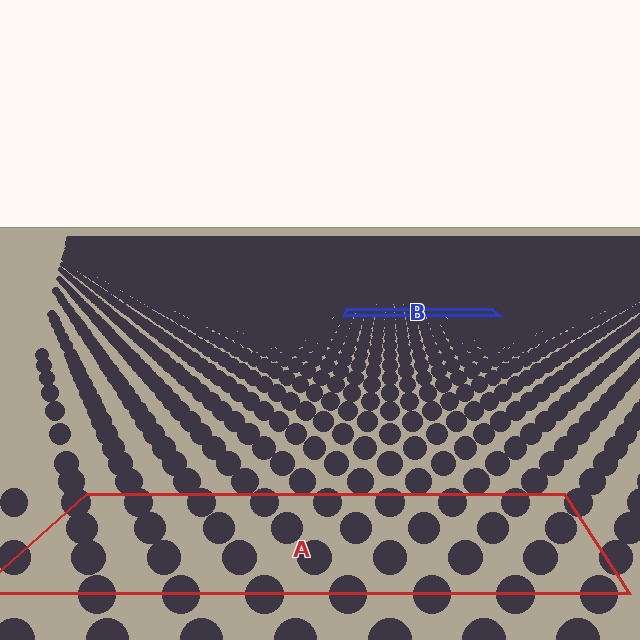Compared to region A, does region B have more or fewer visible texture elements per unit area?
Region B has more texture elements per unit area — they are packed more densely because it is farther away.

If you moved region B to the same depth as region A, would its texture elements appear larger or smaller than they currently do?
They would appear larger. At a closer depth, the same texture elements are projected at a bigger on-screen size.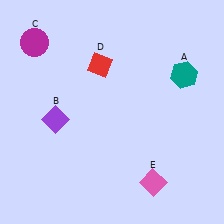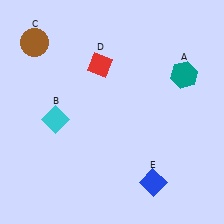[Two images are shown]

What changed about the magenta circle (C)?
In Image 1, C is magenta. In Image 2, it changed to brown.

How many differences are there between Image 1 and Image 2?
There are 3 differences between the two images.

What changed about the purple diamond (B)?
In Image 1, B is purple. In Image 2, it changed to cyan.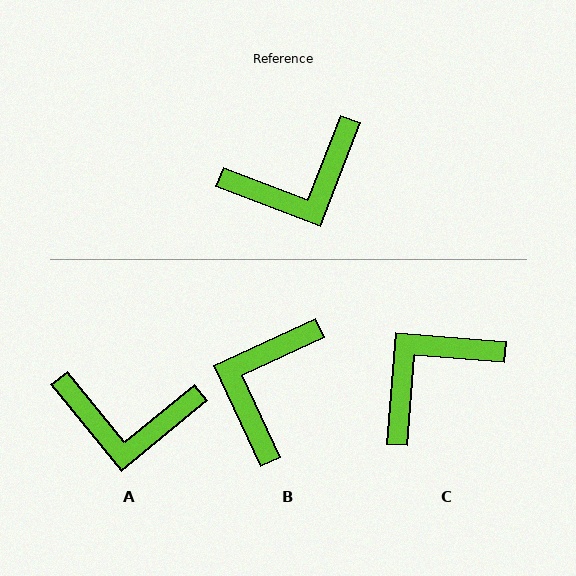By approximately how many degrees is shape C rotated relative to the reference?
Approximately 163 degrees clockwise.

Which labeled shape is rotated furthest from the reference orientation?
C, about 163 degrees away.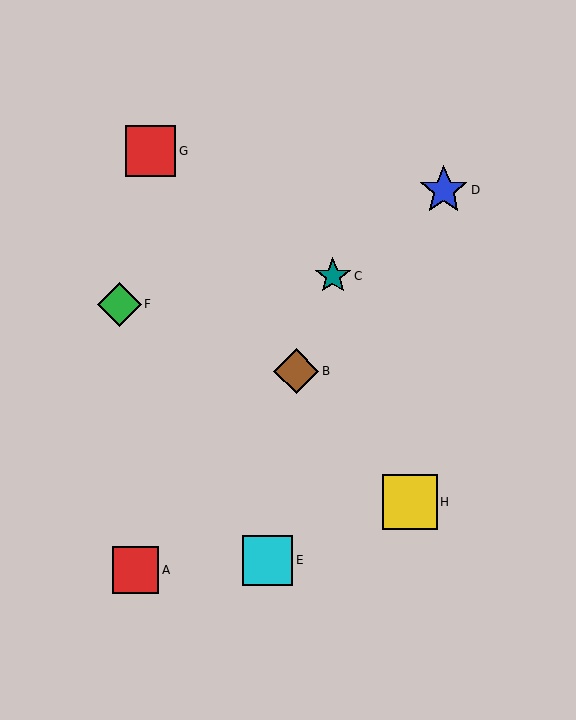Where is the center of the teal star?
The center of the teal star is at (333, 276).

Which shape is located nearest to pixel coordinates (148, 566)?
The red square (labeled A) at (136, 570) is nearest to that location.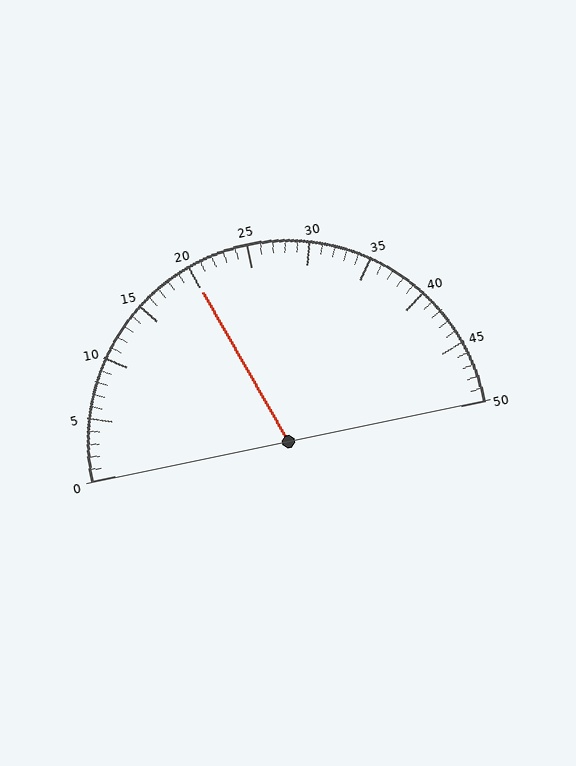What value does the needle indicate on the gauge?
The needle indicates approximately 20.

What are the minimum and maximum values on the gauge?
The gauge ranges from 0 to 50.